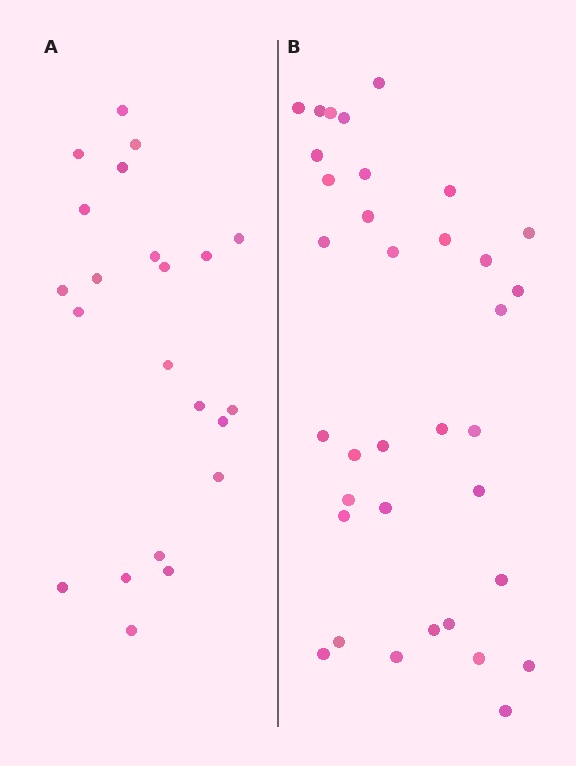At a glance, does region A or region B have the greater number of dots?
Region B (the right region) has more dots.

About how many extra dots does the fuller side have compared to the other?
Region B has approximately 15 more dots than region A.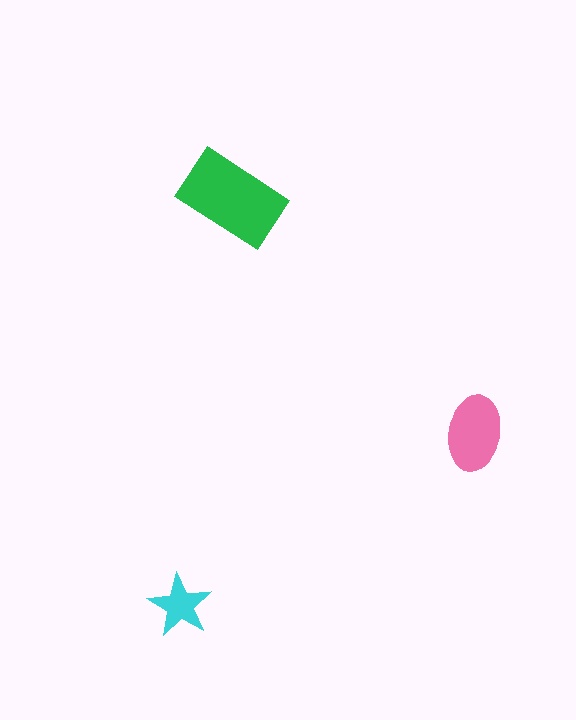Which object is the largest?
The green rectangle.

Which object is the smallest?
The cyan star.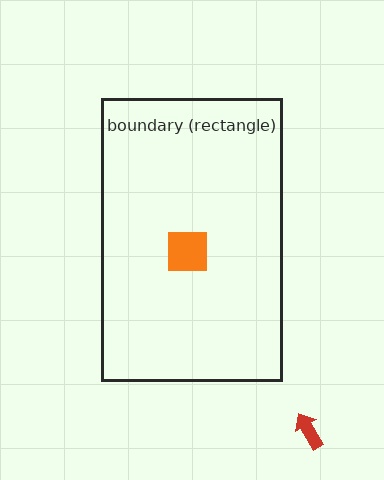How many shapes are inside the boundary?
1 inside, 1 outside.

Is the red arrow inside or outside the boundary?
Outside.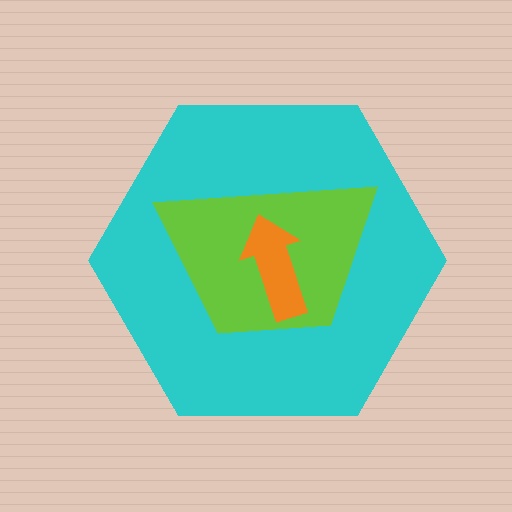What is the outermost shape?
The cyan hexagon.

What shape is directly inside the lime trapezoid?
The orange arrow.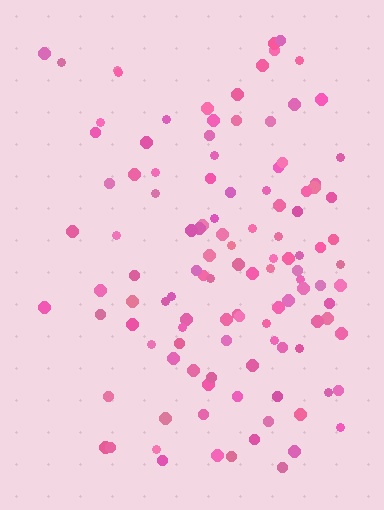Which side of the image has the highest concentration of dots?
The right.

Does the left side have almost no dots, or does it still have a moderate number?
Still a moderate number, just noticeably fewer than the right.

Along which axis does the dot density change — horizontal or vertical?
Horizontal.